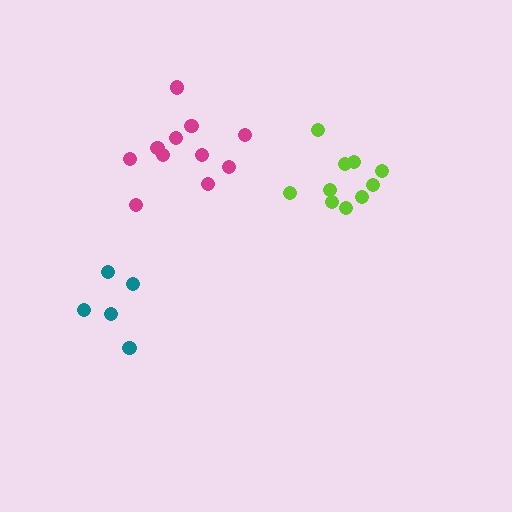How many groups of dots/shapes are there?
There are 3 groups.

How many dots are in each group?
Group 1: 10 dots, Group 2: 5 dots, Group 3: 11 dots (26 total).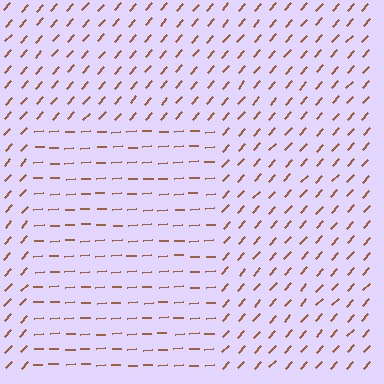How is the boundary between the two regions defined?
The boundary is defined purely by a change in line orientation (approximately 45 degrees difference). All lines are the same color and thickness.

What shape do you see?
I see a rectangle.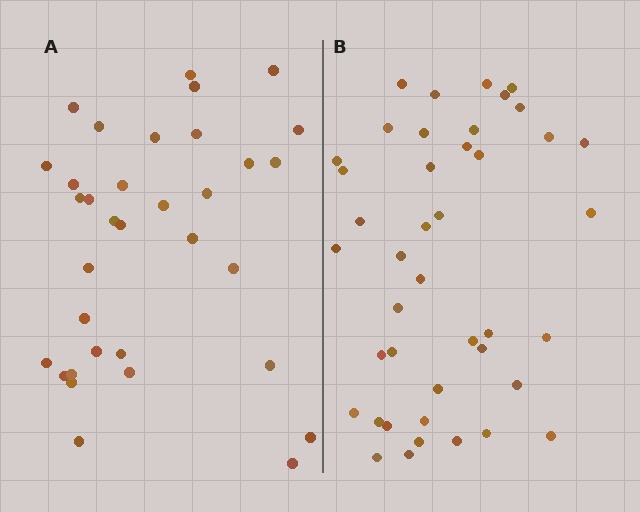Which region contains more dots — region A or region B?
Region B (the right region) has more dots.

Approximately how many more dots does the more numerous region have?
Region B has roughly 8 or so more dots than region A.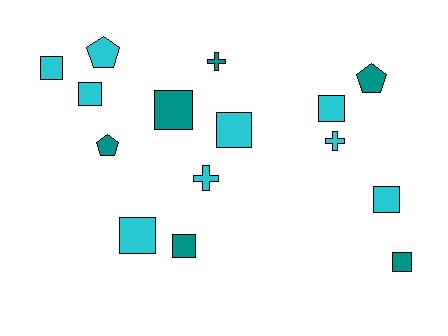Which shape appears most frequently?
Square, with 9 objects.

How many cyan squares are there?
There are 6 cyan squares.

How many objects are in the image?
There are 15 objects.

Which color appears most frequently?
Cyan, with 9 objects.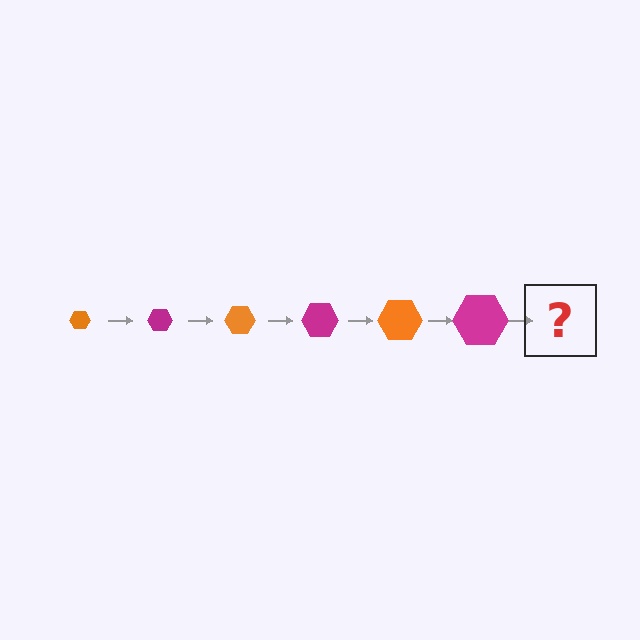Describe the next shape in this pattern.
It should be an orange hexagon, larger than the previous one.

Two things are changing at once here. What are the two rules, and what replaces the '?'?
The two rules are that the hexagon grows larger each step and the color cycles through orange and magenta. The '?' should be an orange hexagon, larger than the previous one.